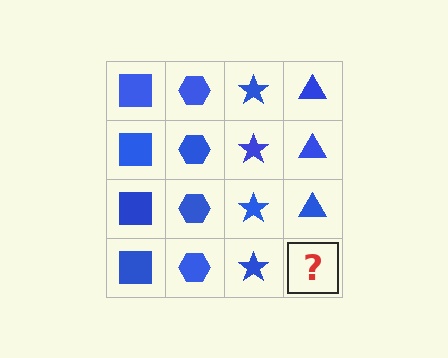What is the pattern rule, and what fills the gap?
The rule is that each column has a consistent shape. The gap should be filled with a blue triangle.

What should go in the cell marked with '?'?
The missing cell should contain a blue triangle.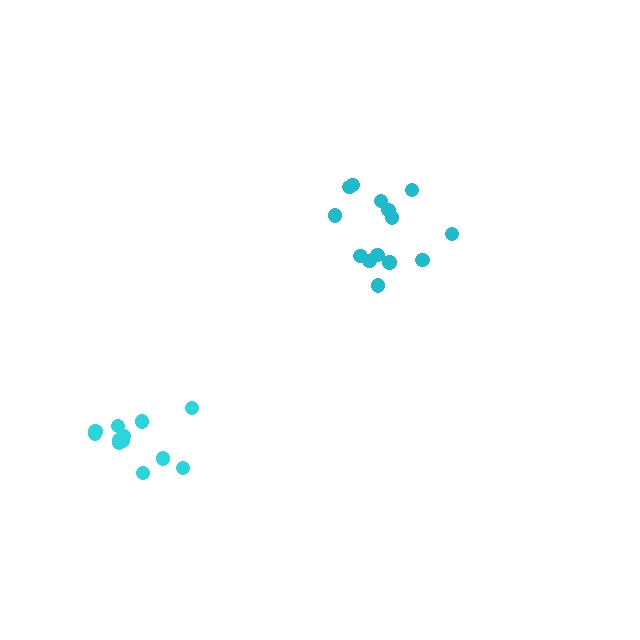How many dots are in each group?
Group 1: 14 dots, Group 2: 13 dots (27 total).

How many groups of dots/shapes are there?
There are 2 groups.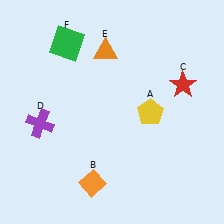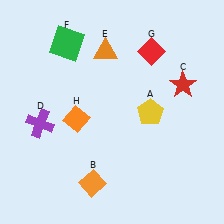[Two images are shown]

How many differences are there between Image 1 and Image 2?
There are 2 differences between the two images.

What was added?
A red diamond (G), an orange diamond (H) were added in Image 2.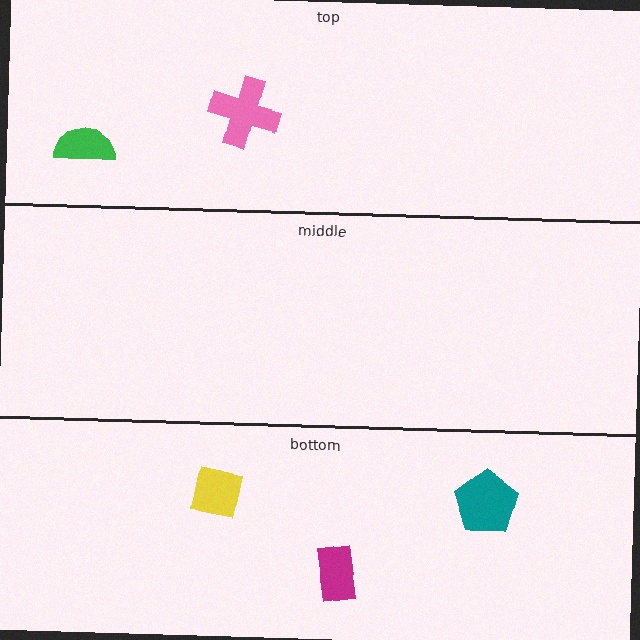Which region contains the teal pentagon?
The bottom region.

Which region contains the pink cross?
The top region.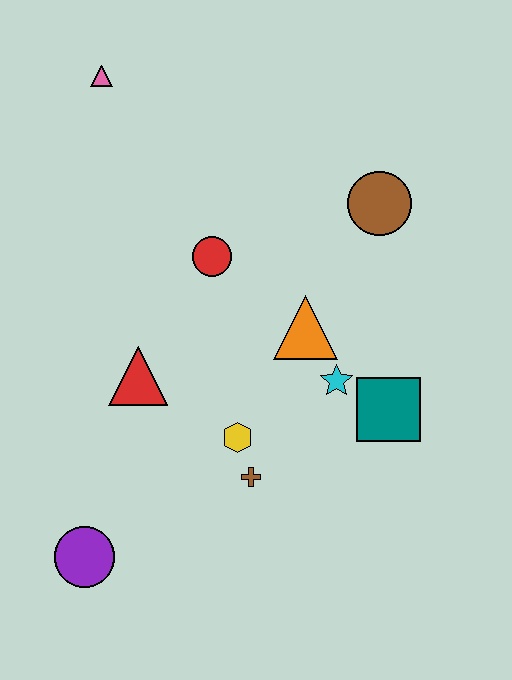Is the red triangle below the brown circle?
Yes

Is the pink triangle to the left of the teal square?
Yes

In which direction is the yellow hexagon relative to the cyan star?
The yellow hexagon is to the left of the cyan star.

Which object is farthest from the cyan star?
The pink triangle is farthest from the cyan star.